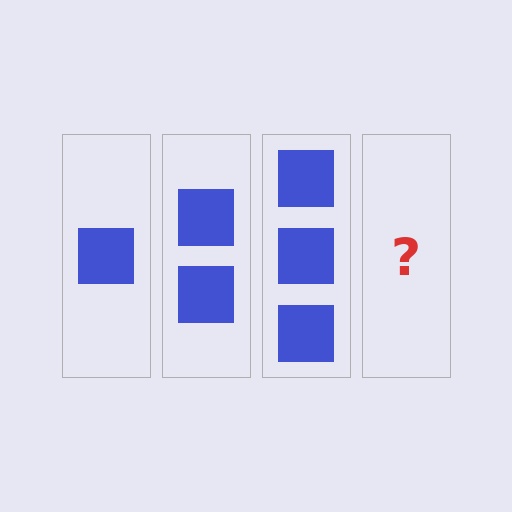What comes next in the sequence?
The next element should be 4 squares.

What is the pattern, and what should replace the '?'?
The pattern is that each step adds one more square. The '?' should be 4 squares.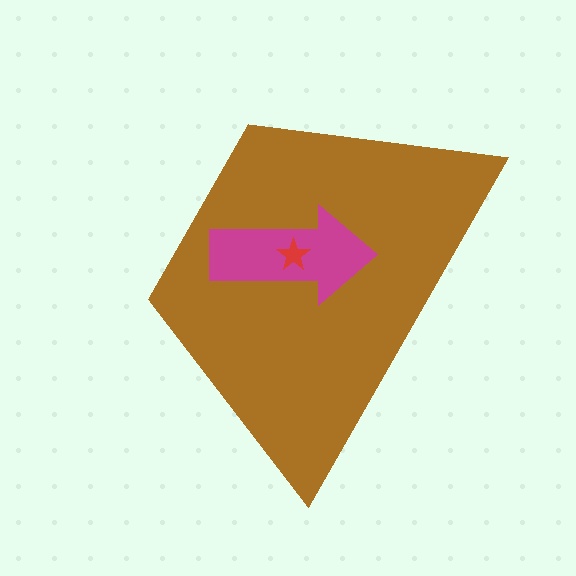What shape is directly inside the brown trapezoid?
The magenta arrow.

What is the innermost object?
The red star.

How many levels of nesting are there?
3.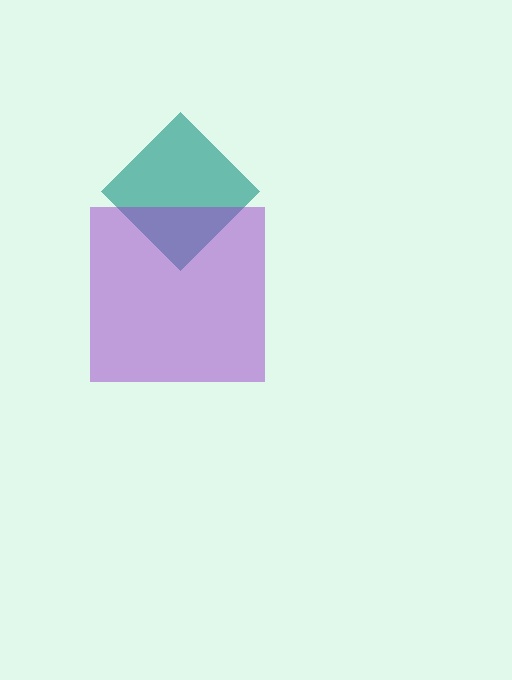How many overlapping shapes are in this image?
There are 2 overlapping shapes in the image.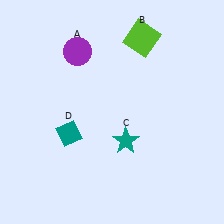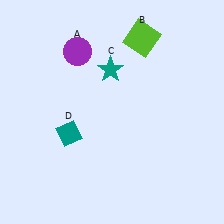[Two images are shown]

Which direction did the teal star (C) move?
The teal star (C) moved up.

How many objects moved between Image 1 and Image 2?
1 object moved between the two images.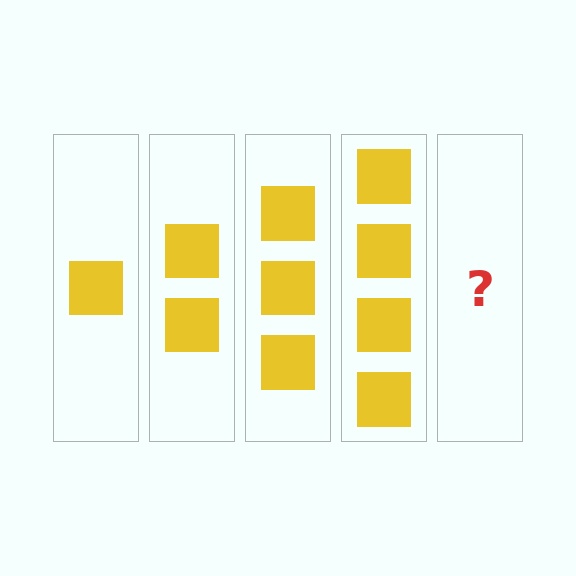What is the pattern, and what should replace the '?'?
The pattern is that each step adds one more square. The '?' should be 5 squares.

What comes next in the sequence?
The next element should be 5 squares.